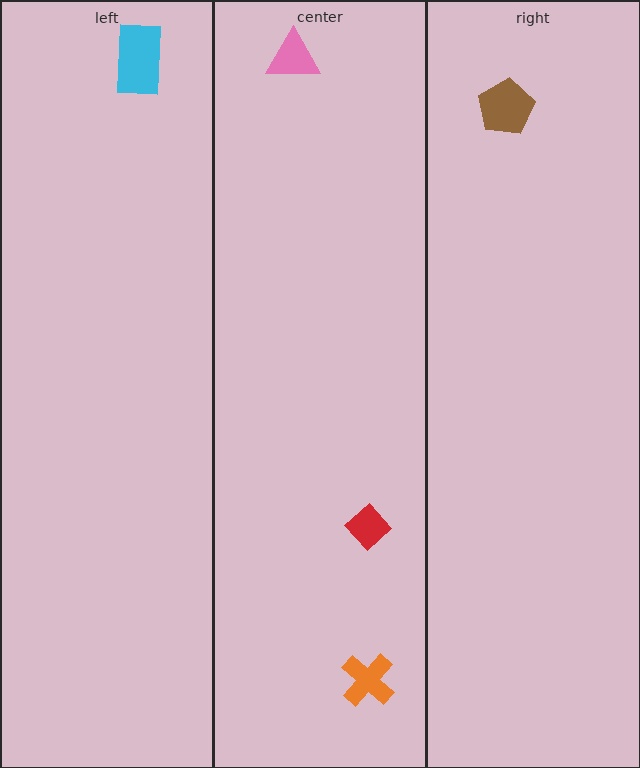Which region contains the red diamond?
The center region.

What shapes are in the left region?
The cyan rectangle.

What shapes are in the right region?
The brown pentagon.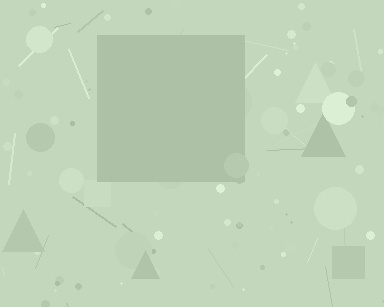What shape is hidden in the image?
A square is hidden in the image.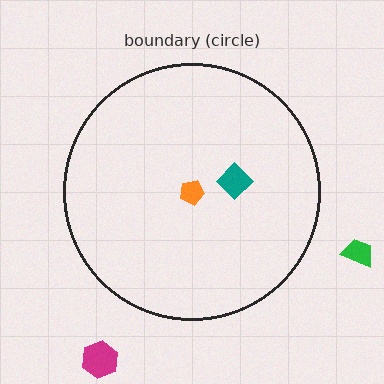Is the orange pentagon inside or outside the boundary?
Inside.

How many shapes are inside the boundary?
2 inside, 2 outside.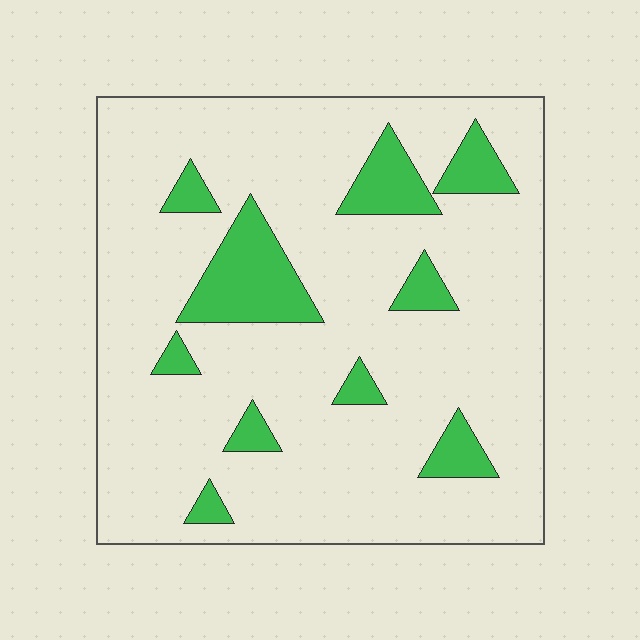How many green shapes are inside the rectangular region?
10.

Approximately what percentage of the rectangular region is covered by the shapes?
Approximately 15%.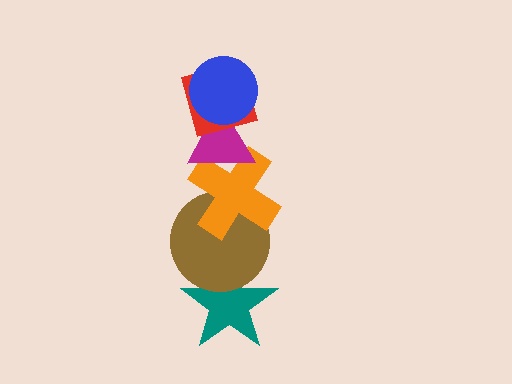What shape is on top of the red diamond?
The blue circle is on top of the red diamond.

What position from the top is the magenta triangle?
The magenta triangle is 3rd from the top.